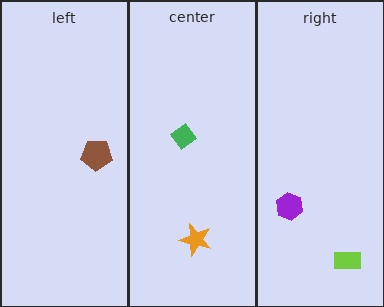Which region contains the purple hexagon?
The right region.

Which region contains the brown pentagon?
The left region.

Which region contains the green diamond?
The center region.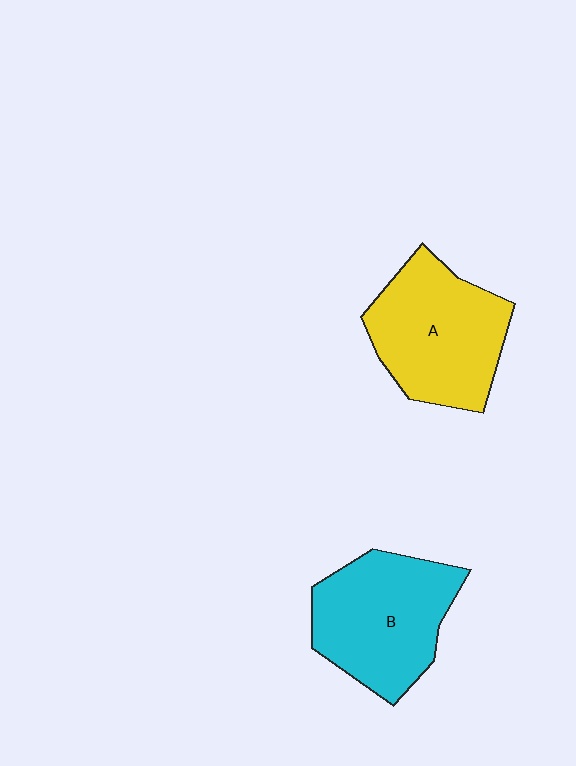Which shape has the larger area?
Shape A (yellow).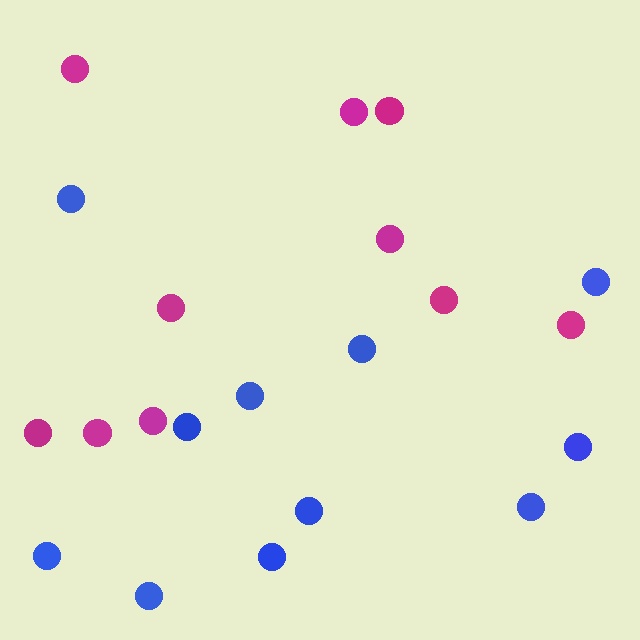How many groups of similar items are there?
There are 2 groups: one group of blue circles (11) and one group of magenta circles (10).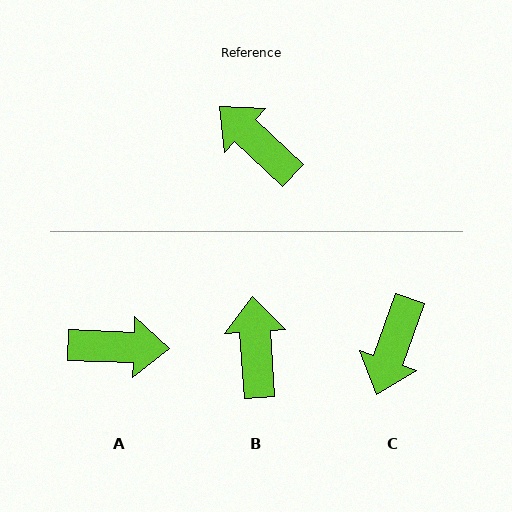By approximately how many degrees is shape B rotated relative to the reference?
Approximately 43 degrees clockwise.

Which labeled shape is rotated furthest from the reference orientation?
A, about 139 degrees away.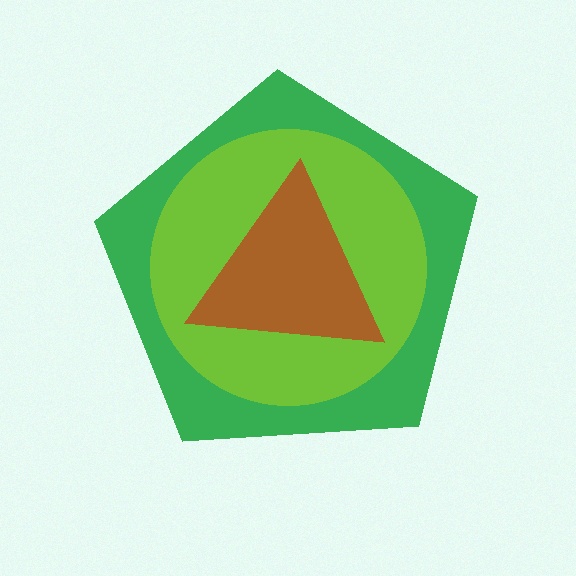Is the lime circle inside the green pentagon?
Yes.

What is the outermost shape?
The green pentagon.